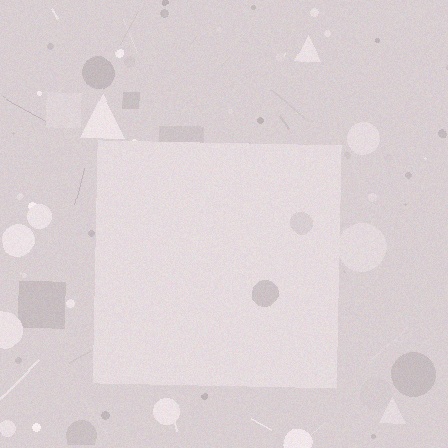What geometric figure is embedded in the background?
A square is embedded in the background.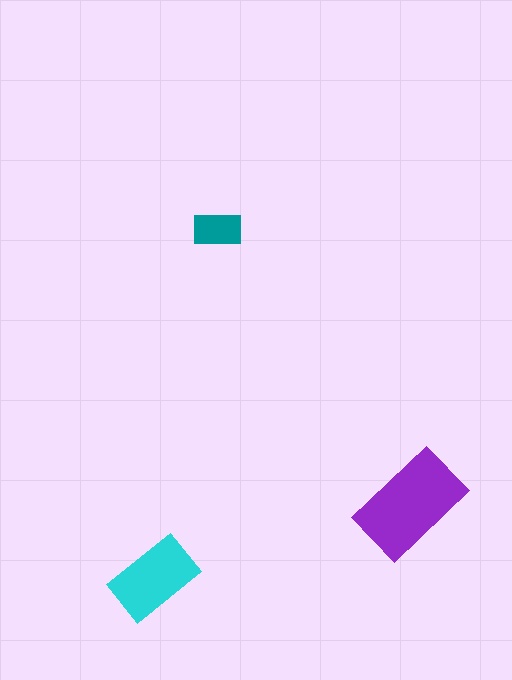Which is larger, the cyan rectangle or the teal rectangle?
The cyan one.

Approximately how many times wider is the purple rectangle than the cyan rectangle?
About 1.5 times wider.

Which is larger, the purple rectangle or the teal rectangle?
The purple one.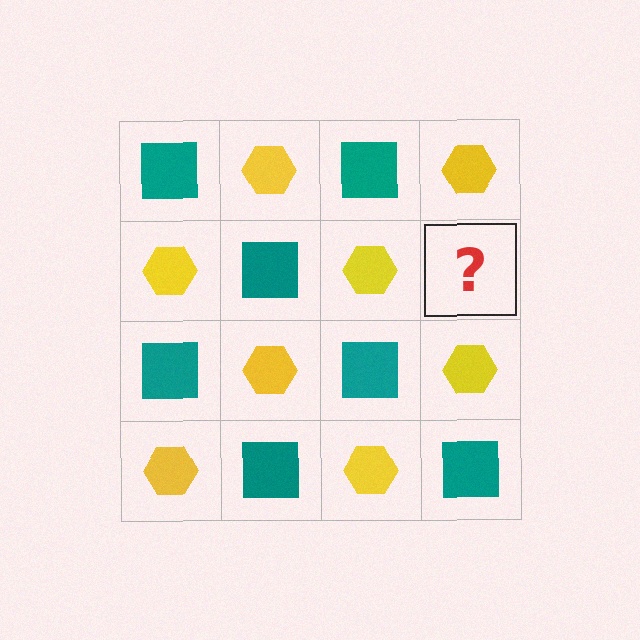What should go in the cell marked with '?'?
The missing cell should contain a teal square.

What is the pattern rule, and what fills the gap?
The rule is that it alternates teal square and yellow hexagon in a checkerboard pattern. The gap should be filled with a teal square.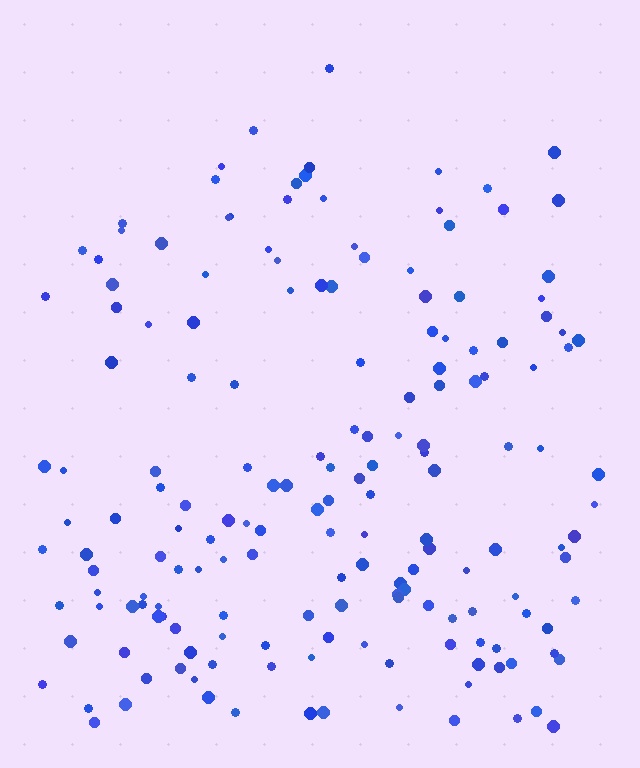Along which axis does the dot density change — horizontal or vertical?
Vertical.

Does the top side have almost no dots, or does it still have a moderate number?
Still a moderate number, just noticeably fewer than the bottom.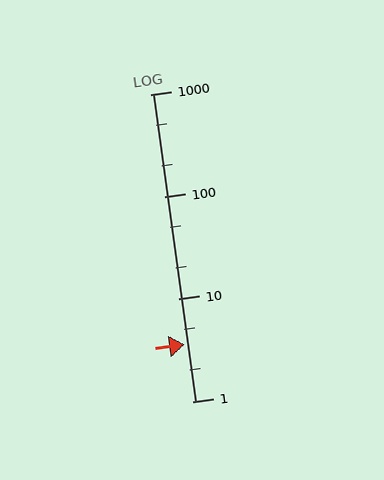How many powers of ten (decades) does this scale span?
The scale spans 3 decades, from 1 to 1000.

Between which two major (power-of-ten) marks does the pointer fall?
The pointer is between 1 and 10.